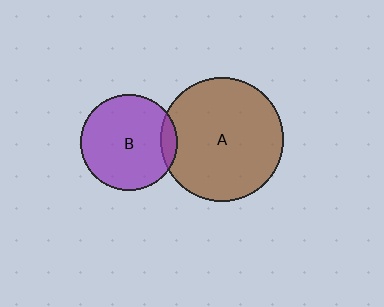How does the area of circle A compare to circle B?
Approximately 1.6 times.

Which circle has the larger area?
Circle A (brown).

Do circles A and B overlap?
Yes.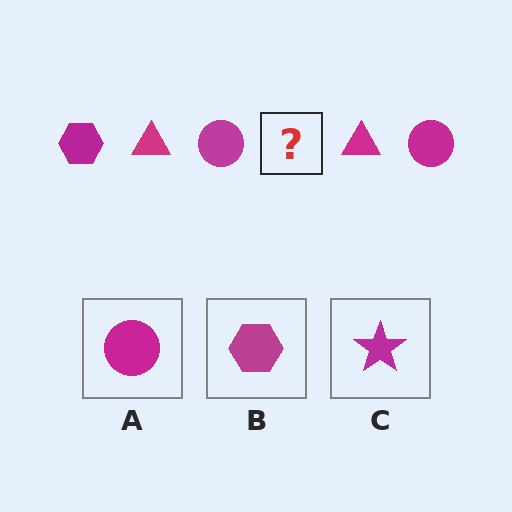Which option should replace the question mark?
Option B.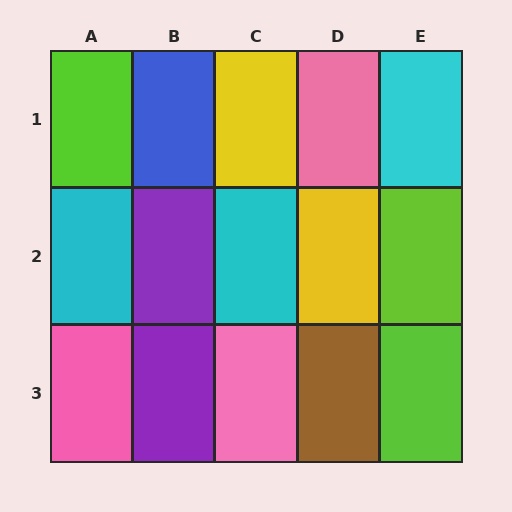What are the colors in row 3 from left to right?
Pink, purple, pink, brown, lime.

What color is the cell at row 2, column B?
Purple.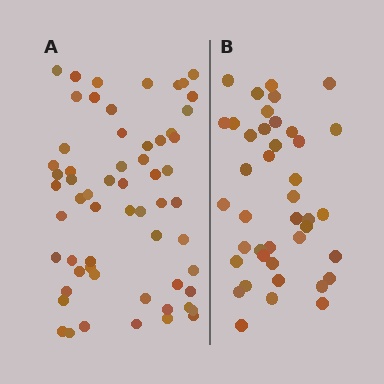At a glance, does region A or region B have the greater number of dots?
Region A (the left region) has more dots.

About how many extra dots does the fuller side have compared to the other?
Region A has approximately 20 more dots than region B.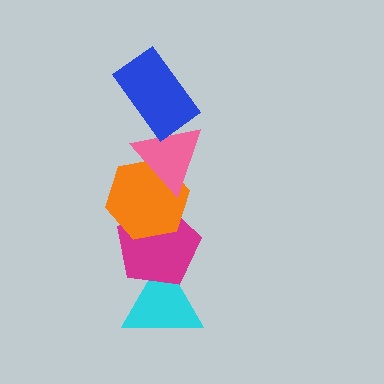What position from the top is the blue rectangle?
The blue rectangle is 1st from the top.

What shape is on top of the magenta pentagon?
The orange hexagon is on top of the magenta pentagon.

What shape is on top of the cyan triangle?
The magenta pentagon is on top of the cyan triangle.